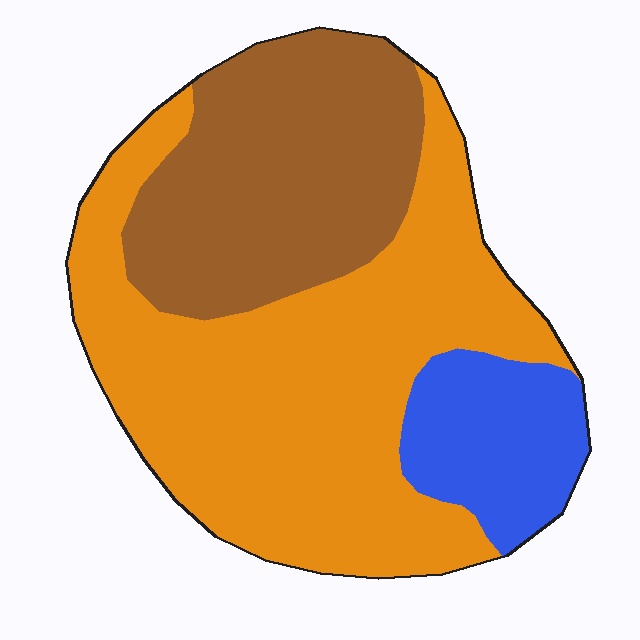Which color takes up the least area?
Blue, at roughly 15%.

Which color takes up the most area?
Orange, at roughly 55%.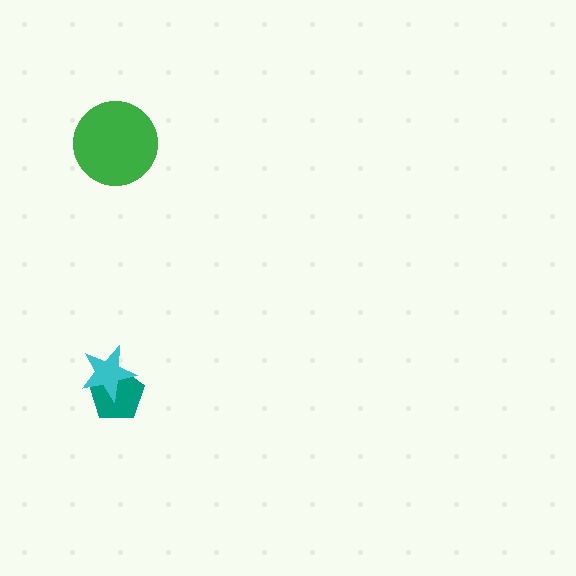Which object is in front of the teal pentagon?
The cyan star is in front of the teal pentagon.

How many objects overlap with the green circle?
0 objects overlap with the green circle.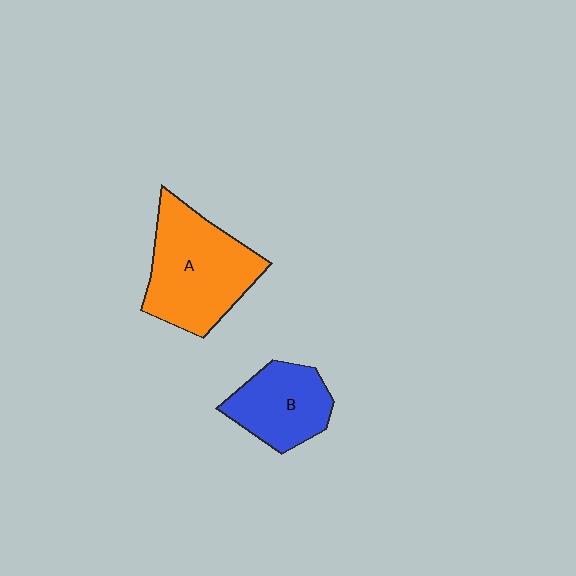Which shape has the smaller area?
Shape B (blue).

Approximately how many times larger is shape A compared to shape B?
Approximately 1.6 times.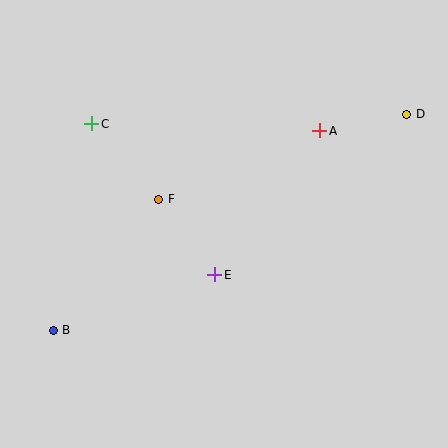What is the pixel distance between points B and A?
The distance between B and A is 333 pixels.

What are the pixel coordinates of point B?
Point B is at (53, 330).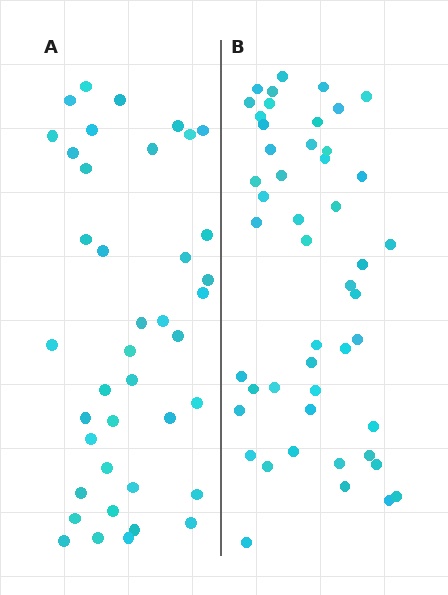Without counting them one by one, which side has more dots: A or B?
Region B (the right region) has more dots.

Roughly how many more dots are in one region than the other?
Region B has roughly 8 or so more dots than region A.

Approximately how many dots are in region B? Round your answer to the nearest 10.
About 50 dots. (The exact count is 48, which rounds to 50.)